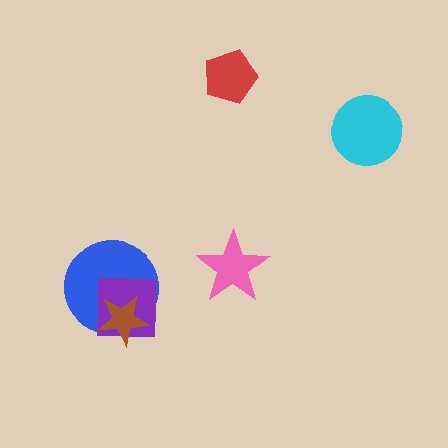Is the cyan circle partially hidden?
No, no other shape covers it.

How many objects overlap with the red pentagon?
0 objects overlap with the red pentagon.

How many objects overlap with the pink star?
0 objects overlap with the pink star.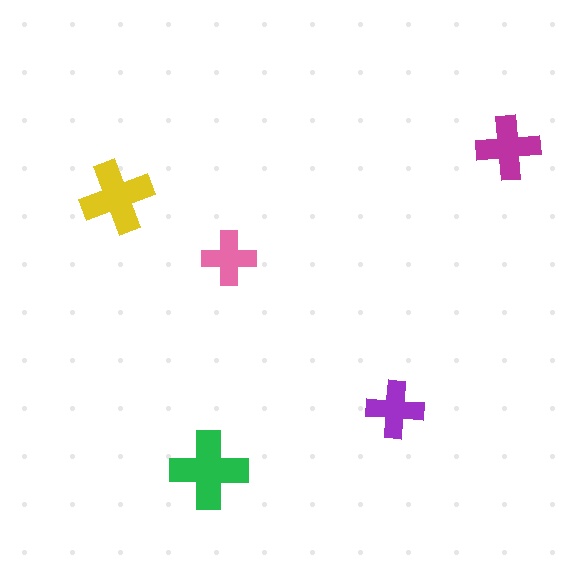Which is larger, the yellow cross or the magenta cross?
The yellow one.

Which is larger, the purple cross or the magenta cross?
The magenta one.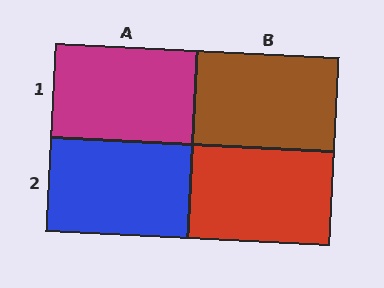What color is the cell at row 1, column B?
Brown.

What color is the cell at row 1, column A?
Magenta.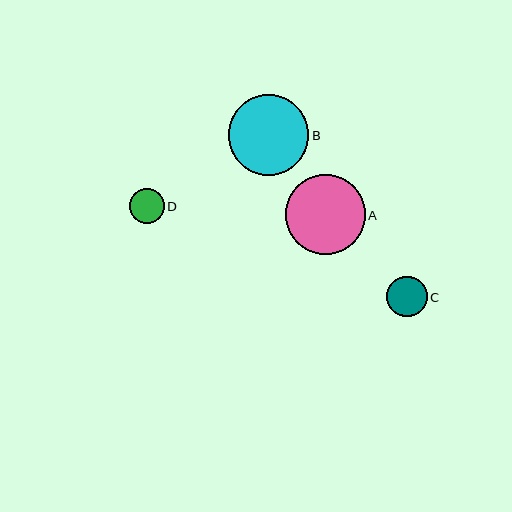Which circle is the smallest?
Circle D is the smallest with a size of approximately 35 pixels.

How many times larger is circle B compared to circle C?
Circle B is approximately 2.0 times the size of circle C.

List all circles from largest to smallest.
From largest to smallest: B, A, C, D.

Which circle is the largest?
Circle B is the largest with a size of approximately 80 pixels.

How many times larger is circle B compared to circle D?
Circle B is approximately 2.3 times the size of circle D.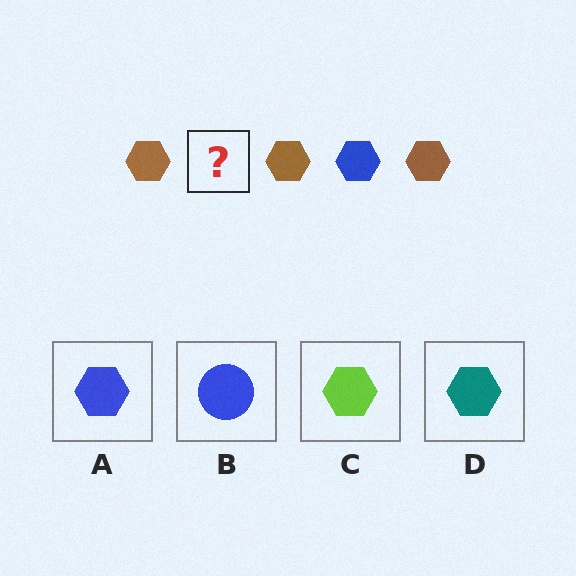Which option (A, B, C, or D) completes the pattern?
A.